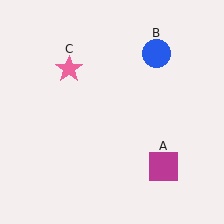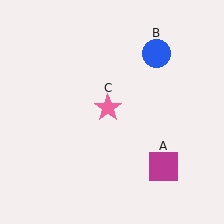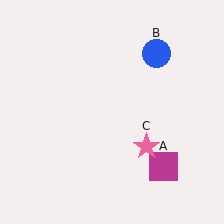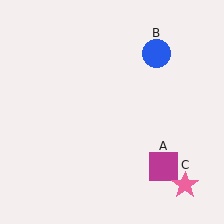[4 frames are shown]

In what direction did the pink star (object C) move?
The pink star (object C) moved down and to the right.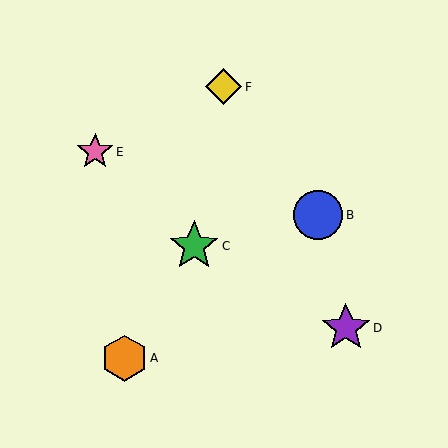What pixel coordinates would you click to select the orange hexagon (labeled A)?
Click at (124, 358) to select the orange hexagon A.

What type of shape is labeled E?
Shape E is a pink star.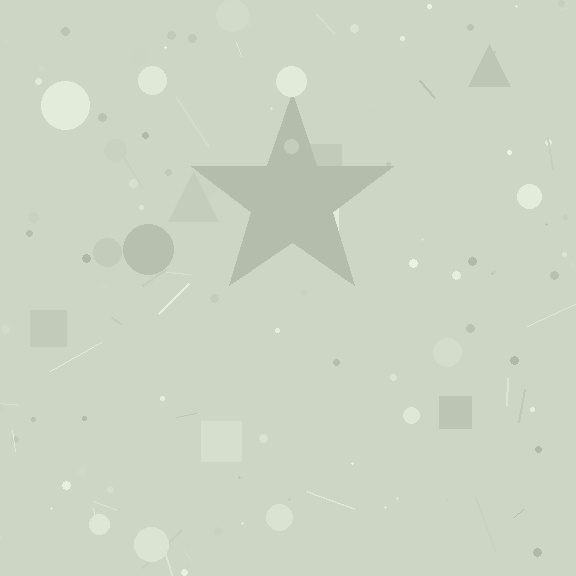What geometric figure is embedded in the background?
A star is embedded in the background.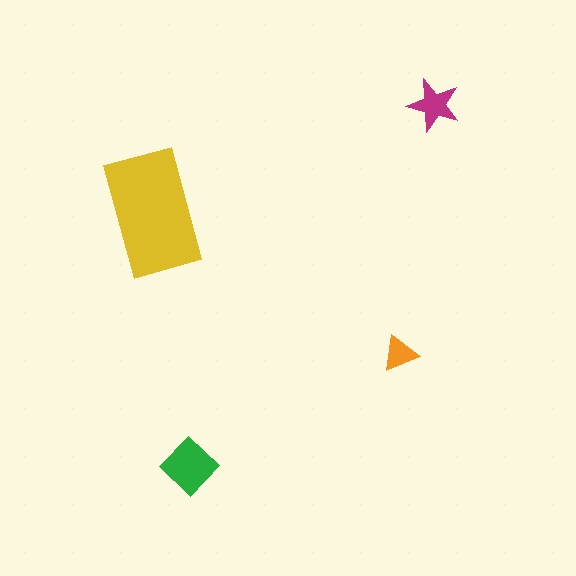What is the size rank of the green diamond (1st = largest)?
2nd.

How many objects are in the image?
There are 4 objects in the image.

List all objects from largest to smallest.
The yellow rectangle, the green diamond, the magenta star, the orange triangle.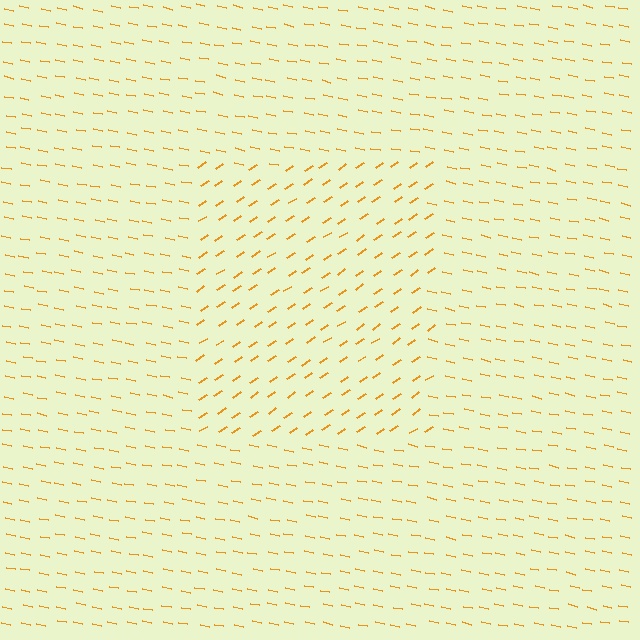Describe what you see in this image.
The image is filled with small orange line segments. A rectangle region in the image has lines oriented differently from the surrounding lines, creating a visible texture boundary.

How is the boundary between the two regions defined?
The boundary is defined purely by a change in line orientation (approximately 45 degrees difference). All lines are the same color and thickness.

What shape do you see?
I see a rectangle.